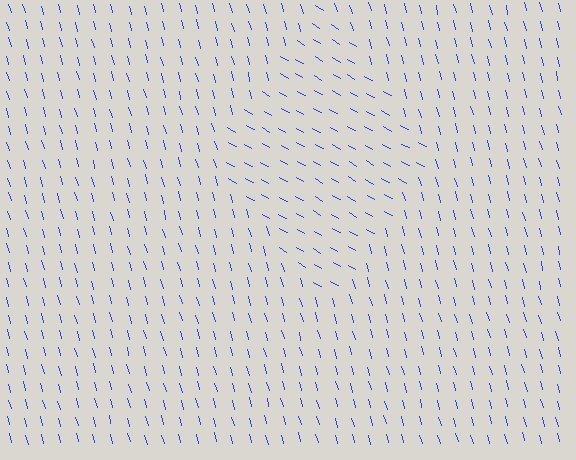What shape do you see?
I see a diamond.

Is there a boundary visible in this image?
Yes, there is a texture boundary formed by a change in line orientation.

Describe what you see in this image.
The image is filled with small blue line segments. A diamond region in the image has lines oriented differently from the surrounding lines, creating a visible texture boundary.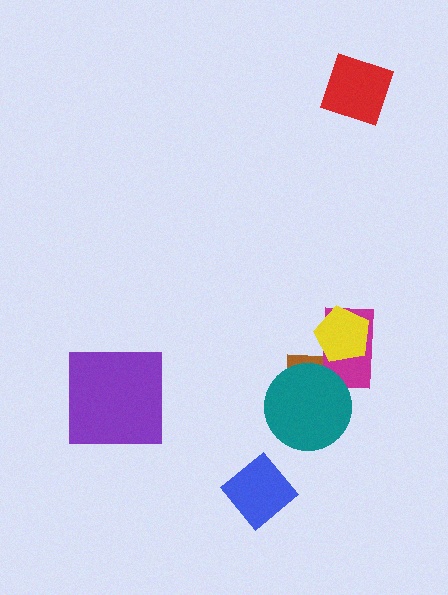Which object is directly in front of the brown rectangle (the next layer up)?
The magenta rectangle is directly in front of the brown rectangle.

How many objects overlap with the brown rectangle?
3 objects overlap with the brown rectangle.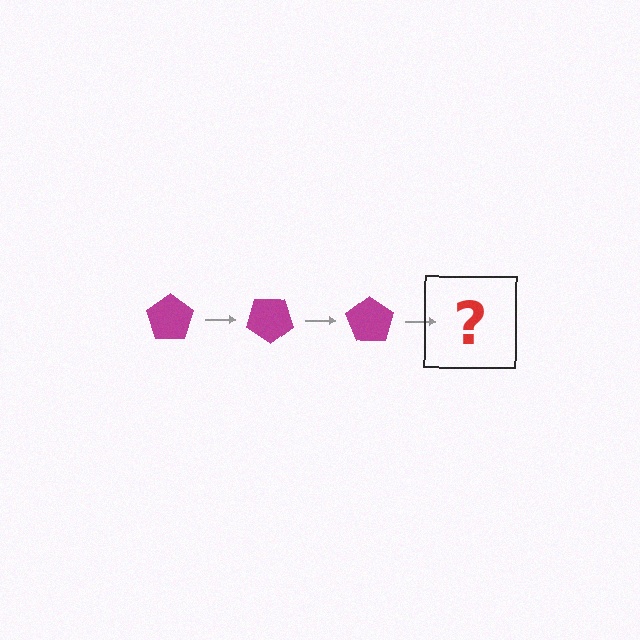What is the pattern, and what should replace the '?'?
The pattern is that the pentagon rotates 35 degrees each step. The '?' should be a magenta pentagon rotated 105 degrees.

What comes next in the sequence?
The next element should be a magenta pentagon rotated 105 degrees.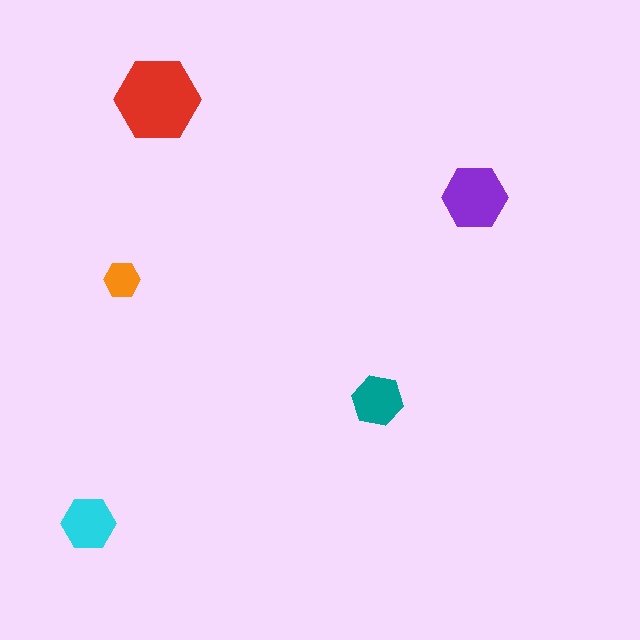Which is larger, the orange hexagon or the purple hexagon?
The purple one.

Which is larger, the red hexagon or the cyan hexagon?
The red one.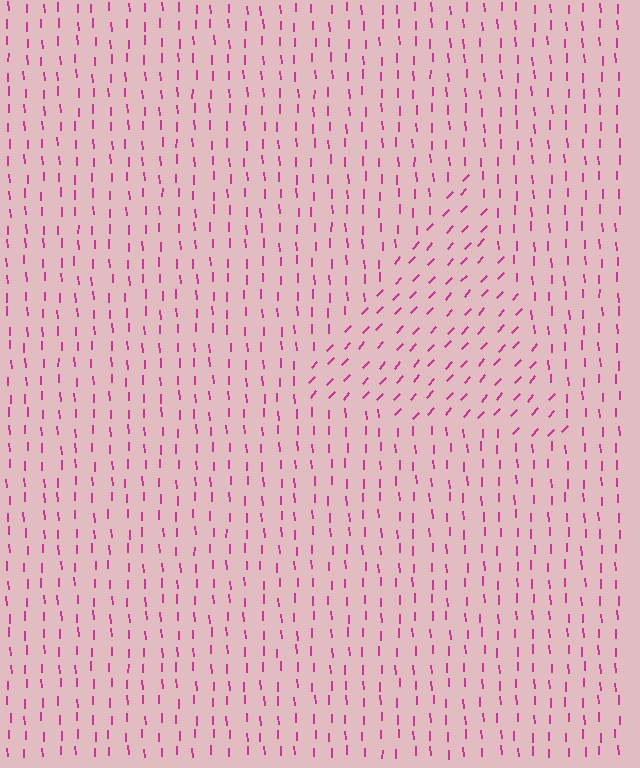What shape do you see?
I see a triangle.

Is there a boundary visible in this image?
Yes, there is a texture boundary formed by a change in line orientation.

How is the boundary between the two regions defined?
The boundary is defined purely by a change in line orientation (approximately 45 degrees difference). All lines are the same color and thickness.